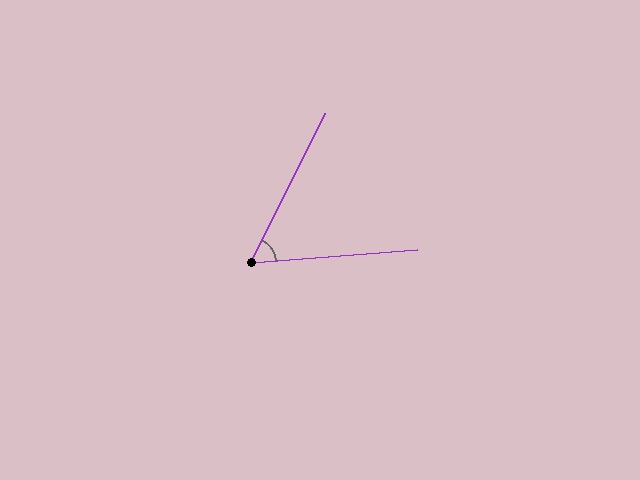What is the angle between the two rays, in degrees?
Approximately 59 degrees.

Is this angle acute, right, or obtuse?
It is acute.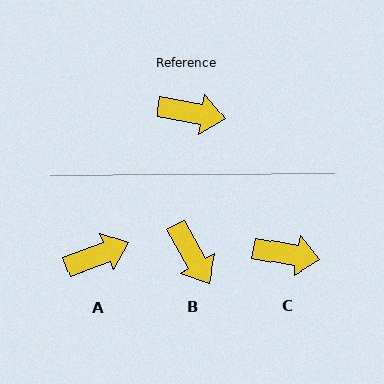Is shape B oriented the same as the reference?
No, it is off by about 51 degrees.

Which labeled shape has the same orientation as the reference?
C.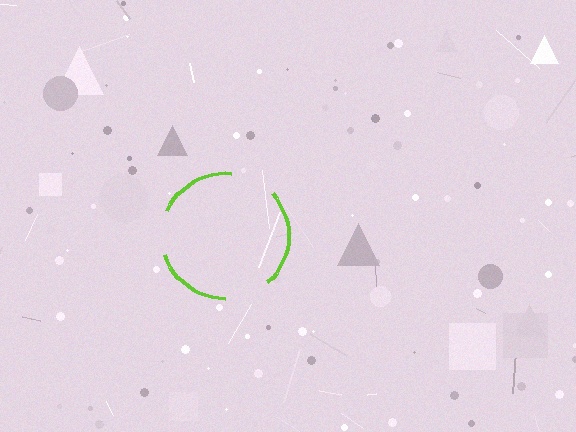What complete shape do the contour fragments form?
The contour fragments form a circle.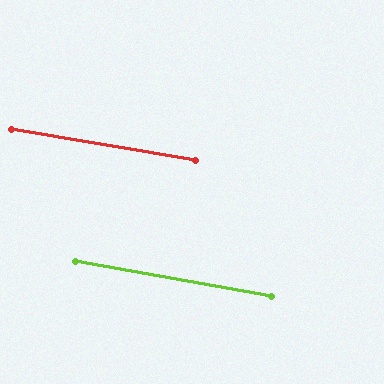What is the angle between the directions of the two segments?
Approximately 1 degree.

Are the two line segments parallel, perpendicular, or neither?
Parallel — their directions differ by only 0.7°.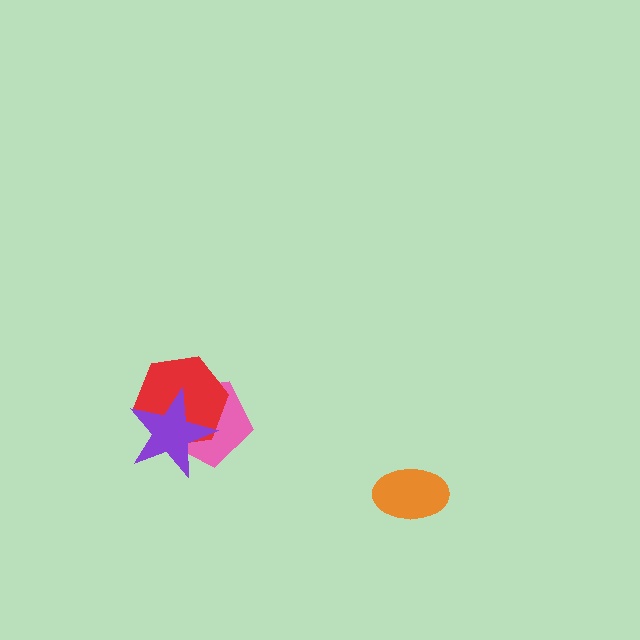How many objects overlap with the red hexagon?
2 objects overlap with the red hexagon.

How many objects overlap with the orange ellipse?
0 objects overlap with the orange ellipse.